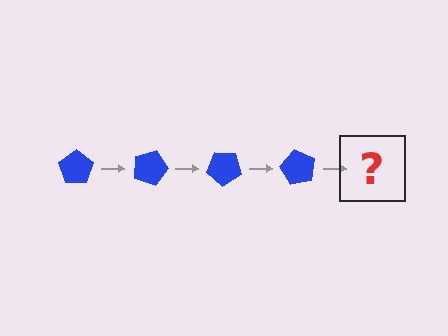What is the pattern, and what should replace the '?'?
The pattern is that the pentagon rotates 20 degrees each step. The '?' should be a blue pentagon rotated 80 degrees.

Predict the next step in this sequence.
The next step is a blue pentagon rotated 80 degrees.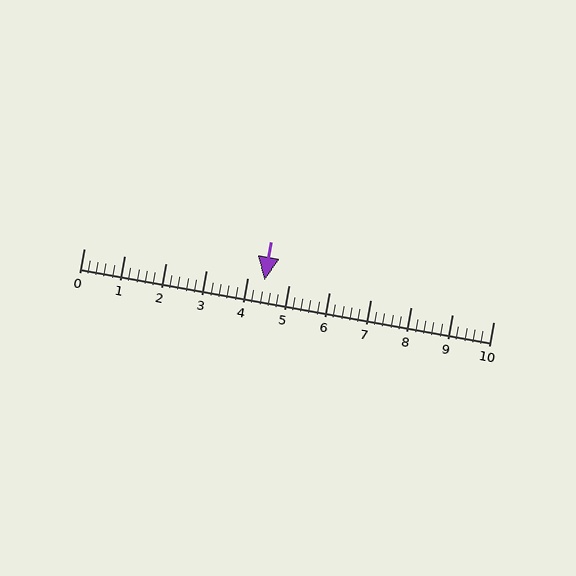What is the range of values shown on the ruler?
The ruler shows values from 0 to 10.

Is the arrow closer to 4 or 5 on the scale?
The arrow is closer to 4.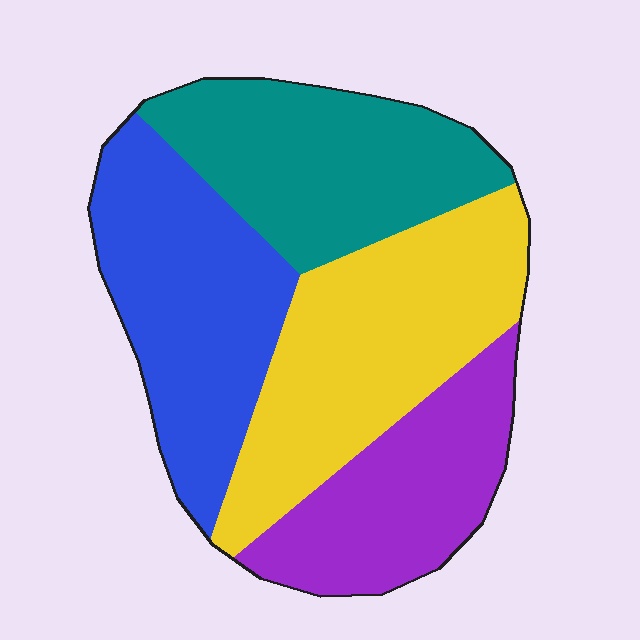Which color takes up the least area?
Purple, at roughly 20%.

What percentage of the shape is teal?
Teal covers roughly 25% of the shape.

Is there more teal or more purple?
Teal.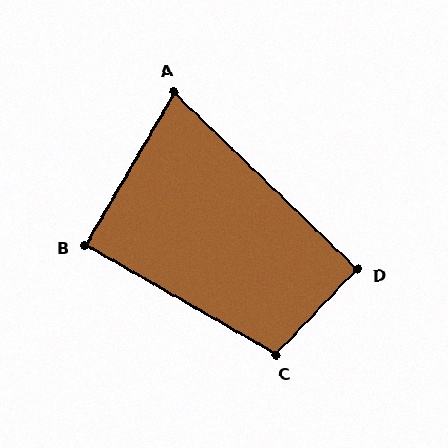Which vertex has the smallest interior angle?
A, at approximately 76 degrees.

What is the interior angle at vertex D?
Approximately 91 degrees (approximately right).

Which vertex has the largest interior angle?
C, at approximately 104 degrees.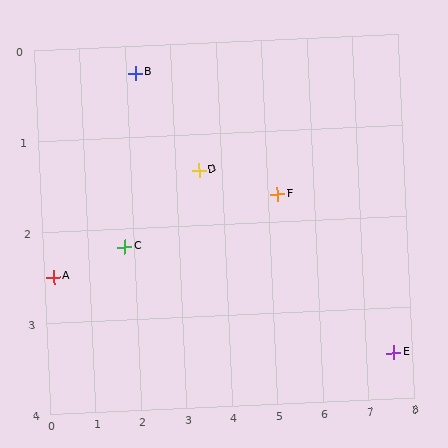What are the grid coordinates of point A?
Point A is at approximately (0.2, 2.5).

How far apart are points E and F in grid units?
Points E and F are about 3.0 grid units apart.